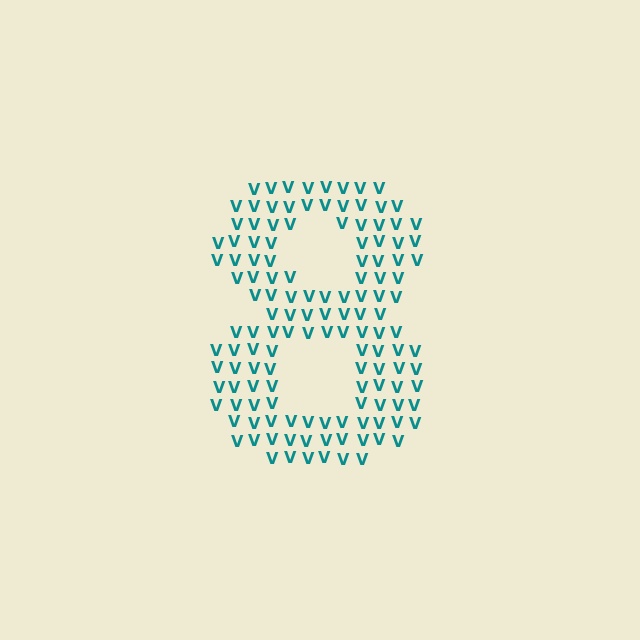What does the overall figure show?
The overall figure shows the digit 8.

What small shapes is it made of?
It is made of small letter V's.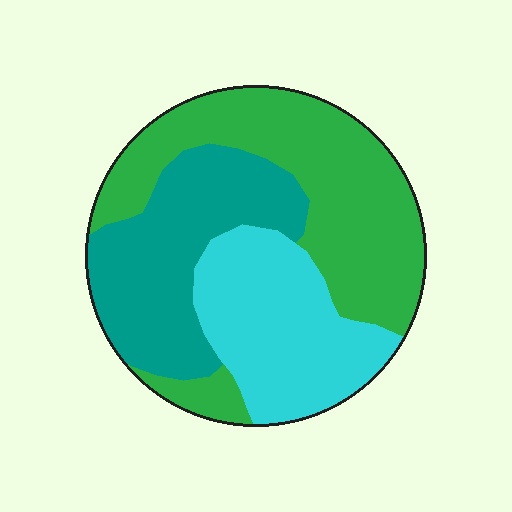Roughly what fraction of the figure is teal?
Teal takes up about one third (1/3) of the figure.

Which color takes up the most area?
Green, at roughly 45%.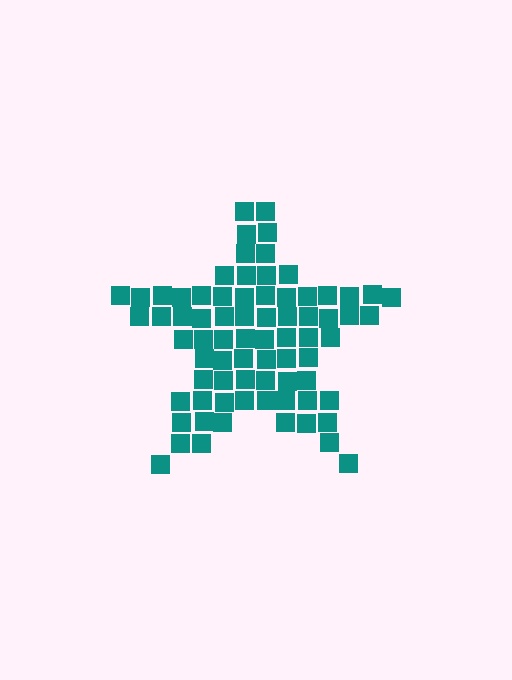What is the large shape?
The large shape is a star.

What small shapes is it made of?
It is made of small squares.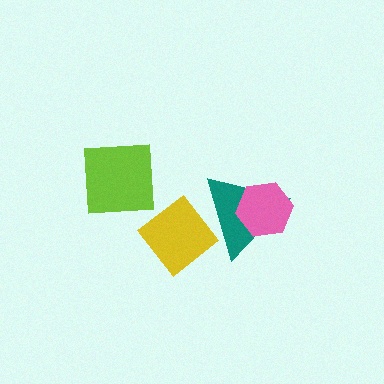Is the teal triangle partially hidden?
Yes, it is partially covered by another shape.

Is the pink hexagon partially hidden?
No, no other shape covers it.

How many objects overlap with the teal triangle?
2 objects overlap with the teal triangle.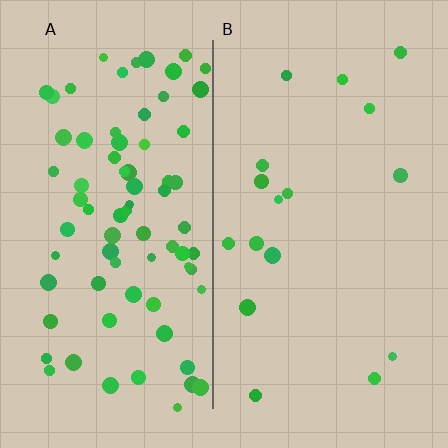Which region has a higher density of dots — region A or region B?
A (the left).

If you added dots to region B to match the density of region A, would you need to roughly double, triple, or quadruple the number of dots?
Approximately quadruple.